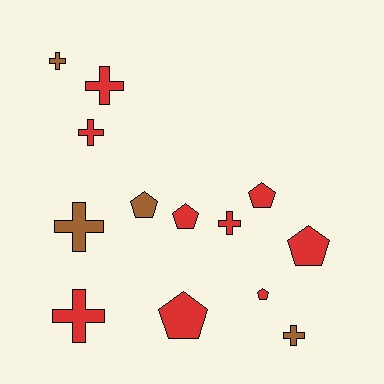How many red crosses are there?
There are 4 red crosses.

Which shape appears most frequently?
Cross, with 7 objects.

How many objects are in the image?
There are 13 objects.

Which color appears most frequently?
Red, with 9 objects.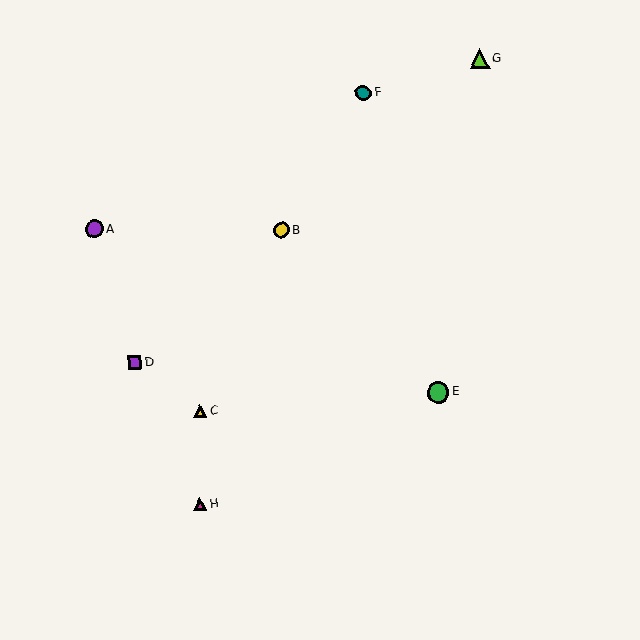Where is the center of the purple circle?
The center of the purple circle is at (94, 229).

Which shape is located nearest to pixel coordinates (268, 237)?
The yellow circle (labeled B) at (282, 230) is nearest to that location.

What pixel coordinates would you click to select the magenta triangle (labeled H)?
Click at (200, 504) to select the magenta triangle H.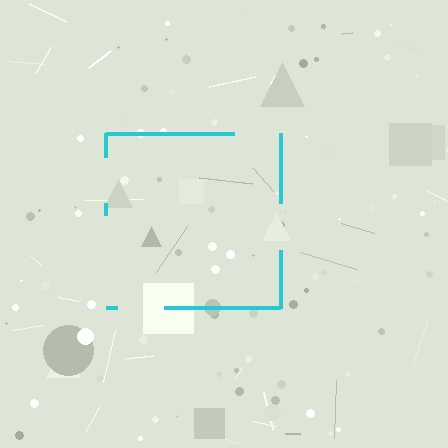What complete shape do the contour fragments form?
The contour fragments form a square.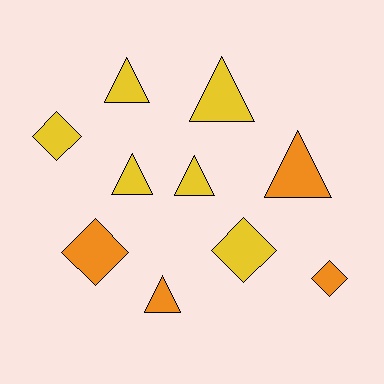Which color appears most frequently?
Yellow, with 6 objects.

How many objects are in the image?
There are 10 objects.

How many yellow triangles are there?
There are 4 yellow triangles.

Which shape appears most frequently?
Triangle, with 6 objects.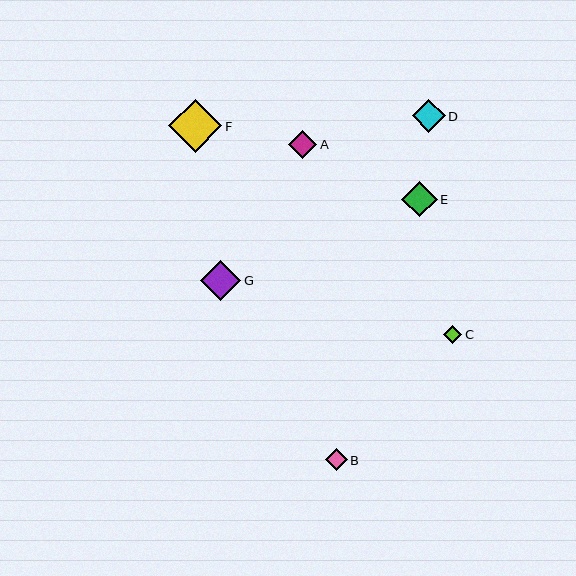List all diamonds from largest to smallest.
From largest to smallest: F, G, E, D, A, B, C.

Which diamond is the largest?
Diamond F is the largest with a size of approximately 53 pixels.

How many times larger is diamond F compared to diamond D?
Diamond F is approximately 1.6 times the size of diamond D.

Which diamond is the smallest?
Diamond C is the smallest with a size of approximately 18 pixels.